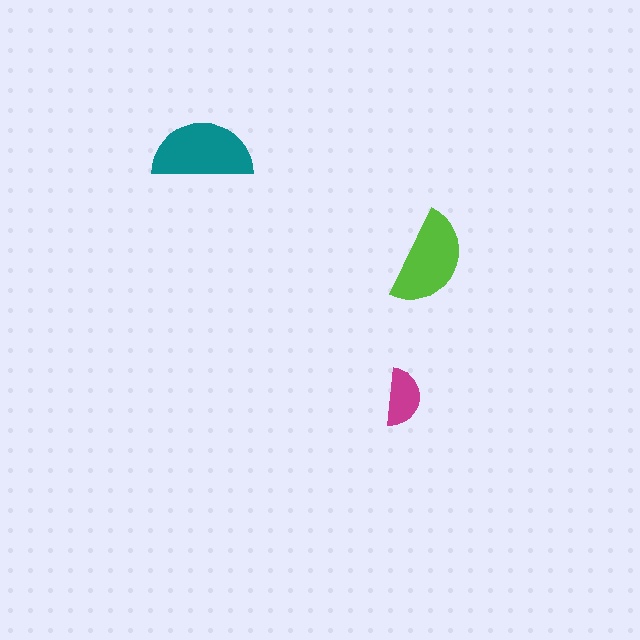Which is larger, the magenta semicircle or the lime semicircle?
The lime one.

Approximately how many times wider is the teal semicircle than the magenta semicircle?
About 2 times wider.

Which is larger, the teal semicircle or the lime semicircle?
The teal one.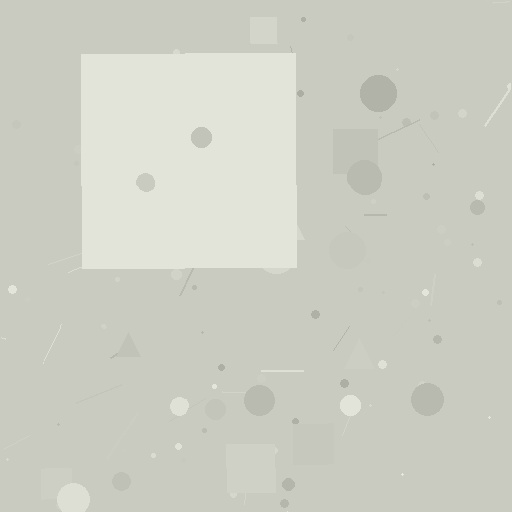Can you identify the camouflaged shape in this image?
The camouflaged shape is a square.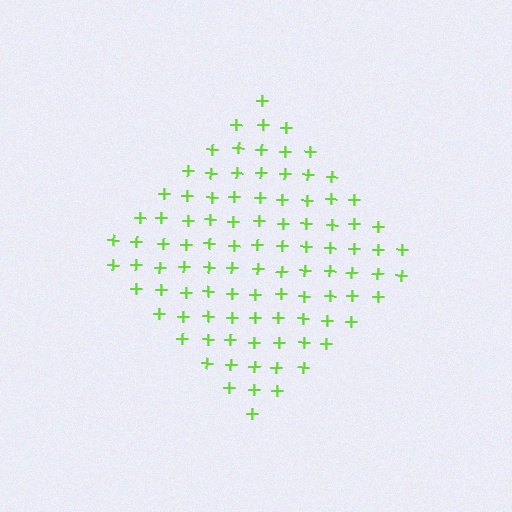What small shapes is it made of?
It is made of small plus signs.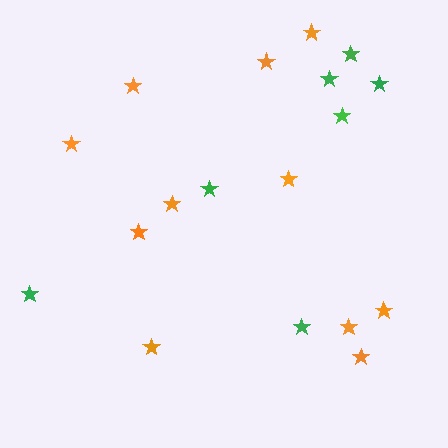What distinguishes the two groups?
There are 2 groups: one group of green stars (7) and one group of orange stars (11).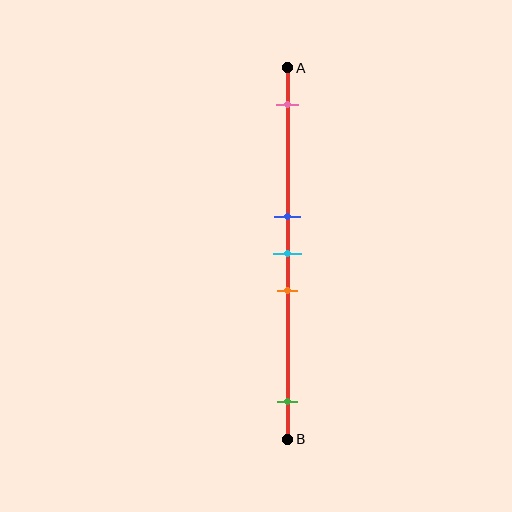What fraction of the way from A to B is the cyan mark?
The cyan mark is approximately 50% (0.5) of the way from A to B.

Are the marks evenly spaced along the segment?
No, the marks are not evenly spaced.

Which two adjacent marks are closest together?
The blue and cyan marks are the closest adjacent pair.